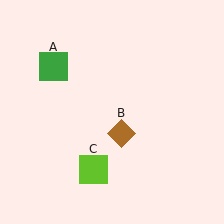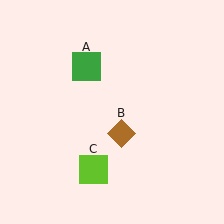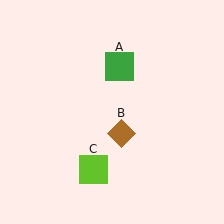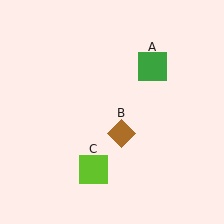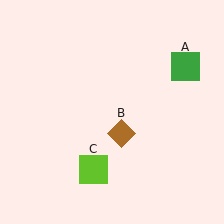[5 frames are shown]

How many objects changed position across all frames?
1 object changed position: green square (object A).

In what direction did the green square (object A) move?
The green square (object A) moved right.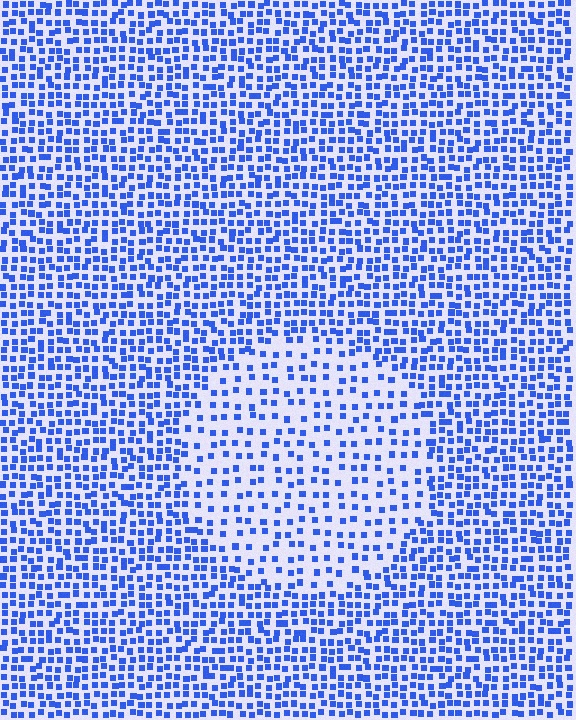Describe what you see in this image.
The image contains small blue elements arranged at two different densities. A circle-shaped region is visible where the elements are less densely packed than the surrounding area.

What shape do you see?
I see a circle.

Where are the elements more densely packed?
The elements are more densely packed outside the circle boundary.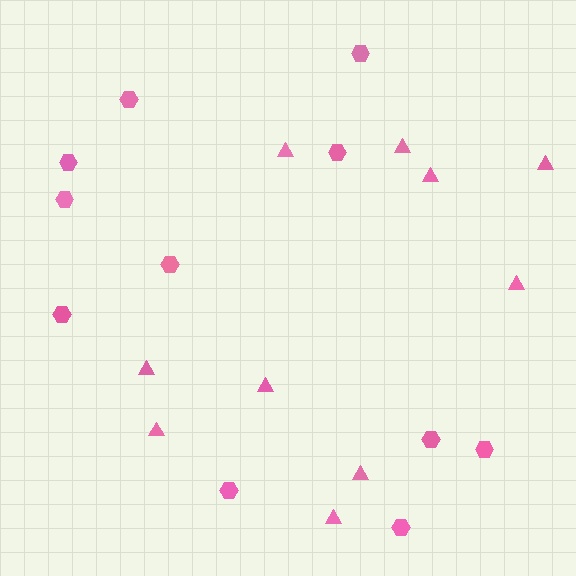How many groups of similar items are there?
There are 2 groups: one group of hexagons (11) and one group of triangles (10).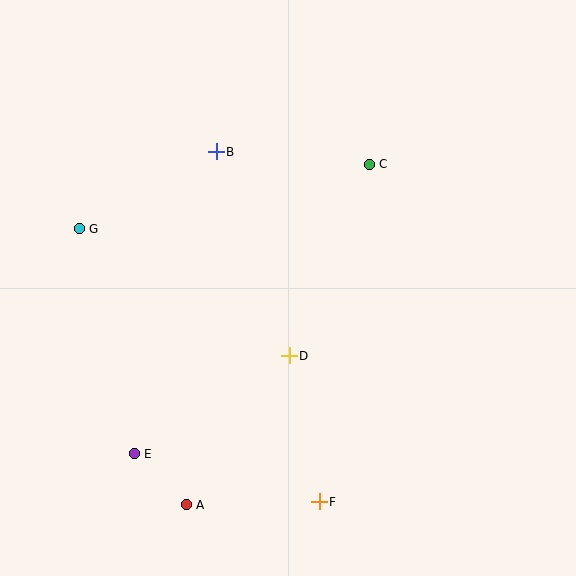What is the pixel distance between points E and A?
The distance between E and A is 73 pixels.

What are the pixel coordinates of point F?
Point F is at (319, 502).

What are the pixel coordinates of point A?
Point A is at (186, 505).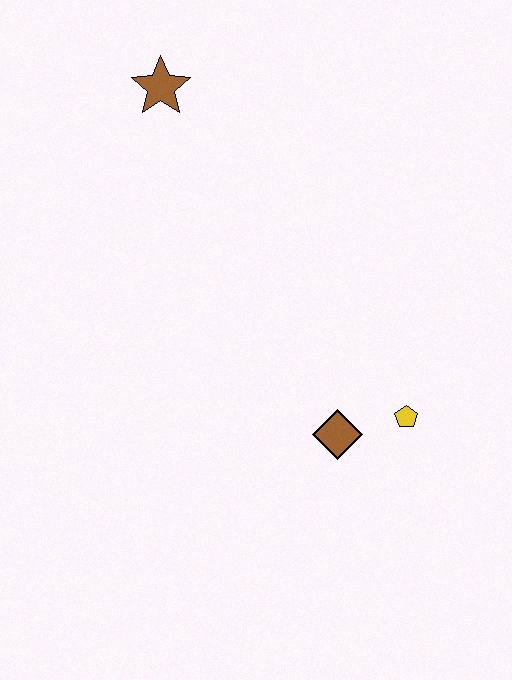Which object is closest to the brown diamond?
The yellow pentagon is closest to the brown diamond.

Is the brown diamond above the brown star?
No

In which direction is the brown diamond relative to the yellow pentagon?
The brown diamond is to the left of the yellow pentagon.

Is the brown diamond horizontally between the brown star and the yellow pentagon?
Yes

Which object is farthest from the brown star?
The yellow pentagon is farthest from the brown star.